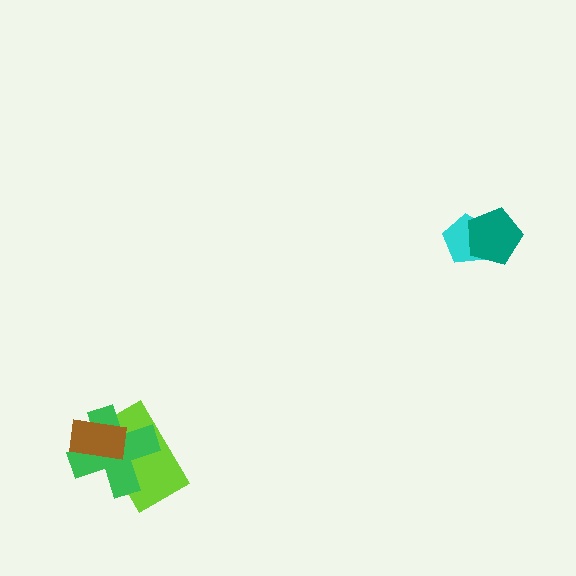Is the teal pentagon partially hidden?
No, no other shape covers it.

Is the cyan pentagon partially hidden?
Yes, it is partially covered by another shape.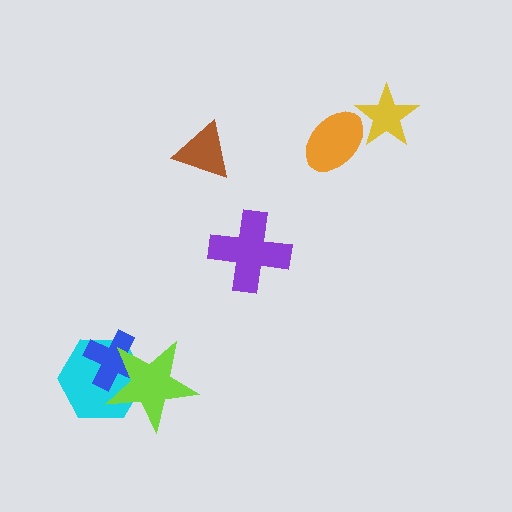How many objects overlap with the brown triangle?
0 objects overlap with the brown triangle.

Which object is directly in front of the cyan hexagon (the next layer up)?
The blue cross is directly in front of the cyan hexagon.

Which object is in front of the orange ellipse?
The yellow star is in front of the orange ellipse.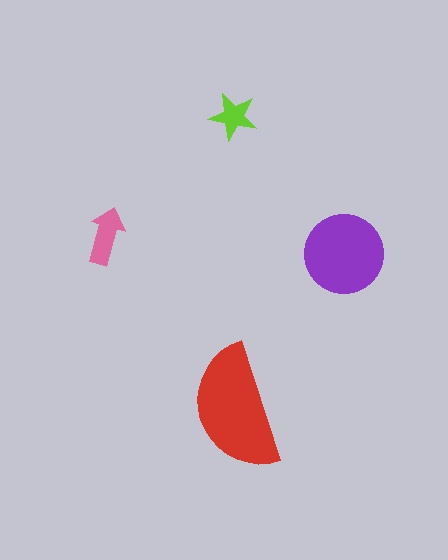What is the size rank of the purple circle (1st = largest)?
2nd.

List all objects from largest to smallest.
The red semicircle, the purple circle, the pink arrow, the lime star.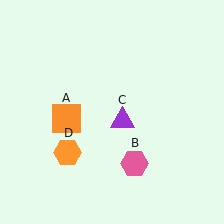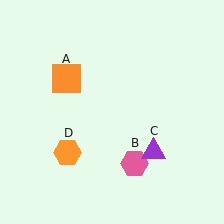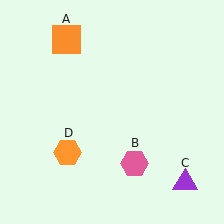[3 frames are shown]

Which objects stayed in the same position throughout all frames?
Pink hexagon (object B) and orange hexagon (object D) remained stationary.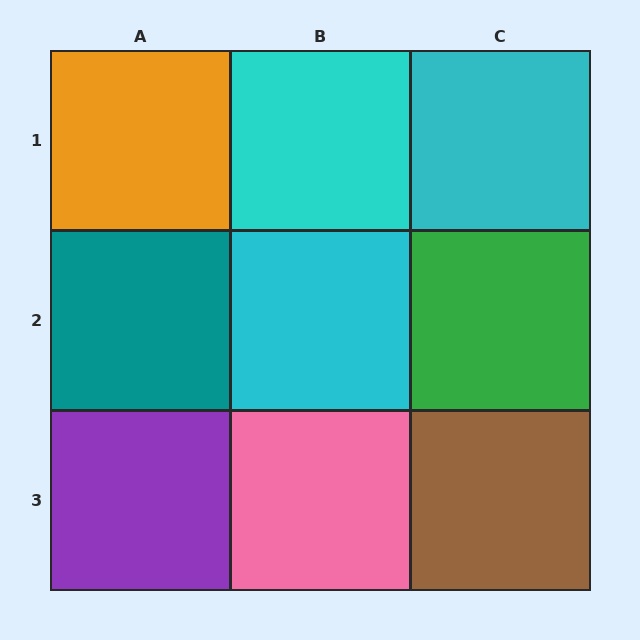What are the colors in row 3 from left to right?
Purple, pink, brown.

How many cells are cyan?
3 cells are cyan.